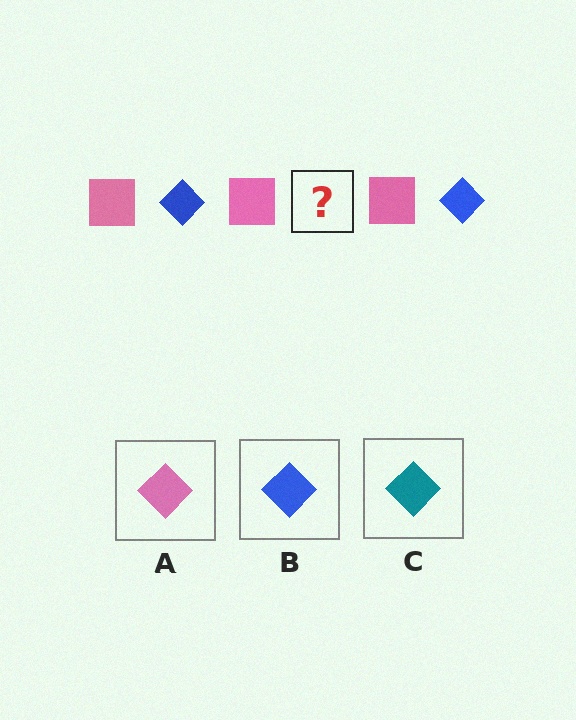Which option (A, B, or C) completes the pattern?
B.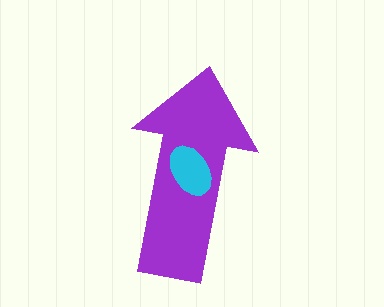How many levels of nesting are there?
2.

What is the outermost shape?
The purple arrow.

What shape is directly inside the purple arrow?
The cyan ellipse.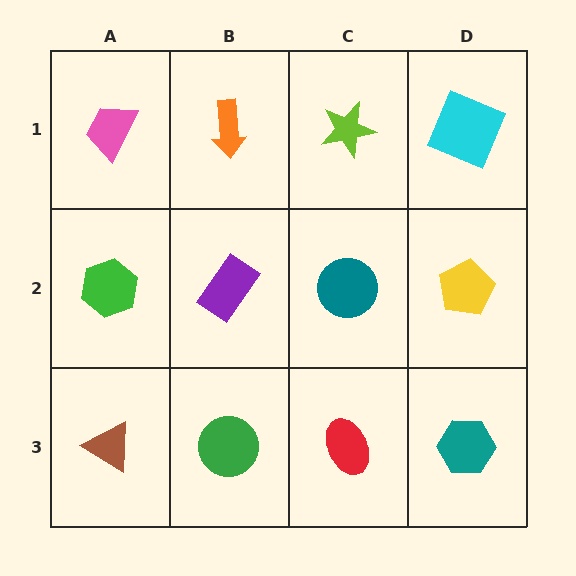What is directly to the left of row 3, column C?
A green circle.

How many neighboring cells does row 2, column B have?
4.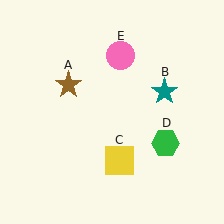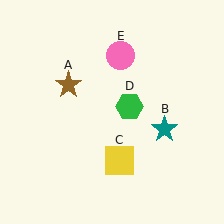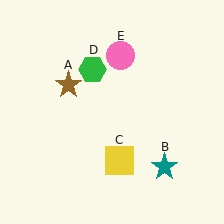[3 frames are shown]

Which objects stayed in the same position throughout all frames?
Brown star (object A) and yellow square (object C) and pink circle (object E) remained stationary.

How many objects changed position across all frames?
2 objects changed position: teal star (object B), green hexagon (object D).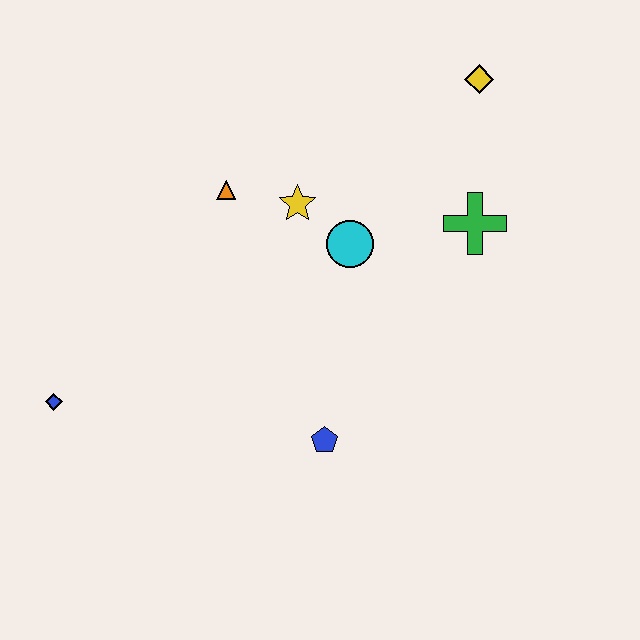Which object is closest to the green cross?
The cyan circle is closest to the green cross.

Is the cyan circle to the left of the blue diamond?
No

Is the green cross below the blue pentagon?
No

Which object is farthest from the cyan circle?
The blue diamond is farthest from the cyan circle.